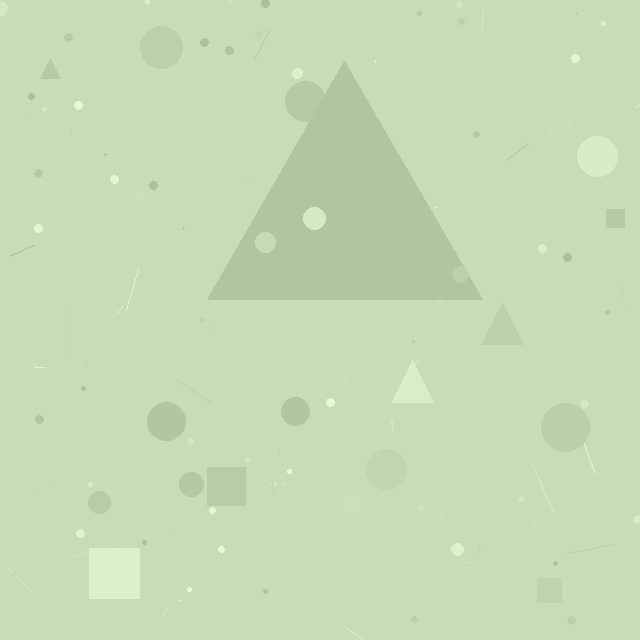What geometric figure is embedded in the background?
A triangle is embedded in the background.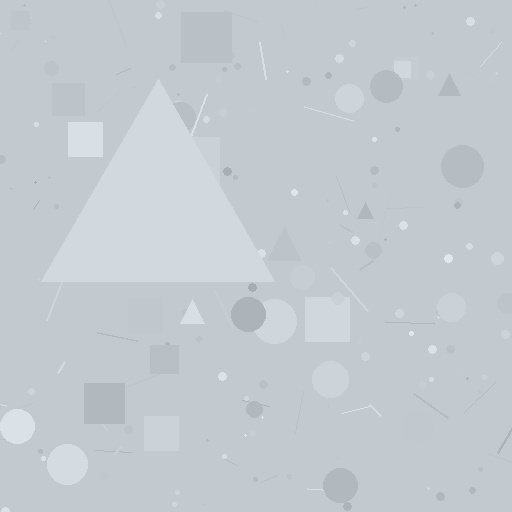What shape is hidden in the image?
A triangle is hidden in the image.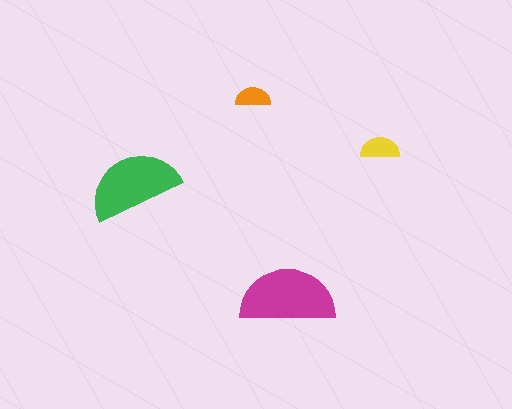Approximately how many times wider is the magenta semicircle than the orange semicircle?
About 2.5 times wider.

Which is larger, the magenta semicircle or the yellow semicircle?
The magenta one.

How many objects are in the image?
There are 4 objects in the image.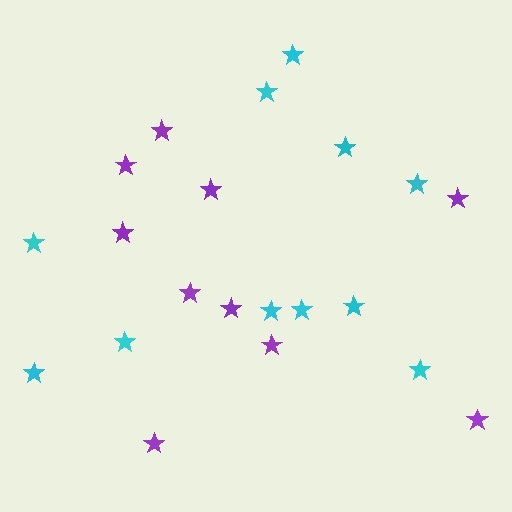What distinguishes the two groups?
There are 2 groups: one group of purple stars (10) and one group of cyan stars (11).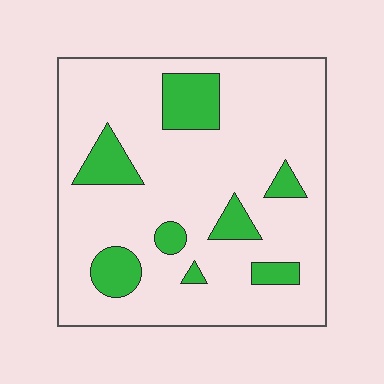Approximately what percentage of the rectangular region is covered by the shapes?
Approximately 15%.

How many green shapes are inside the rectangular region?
8.